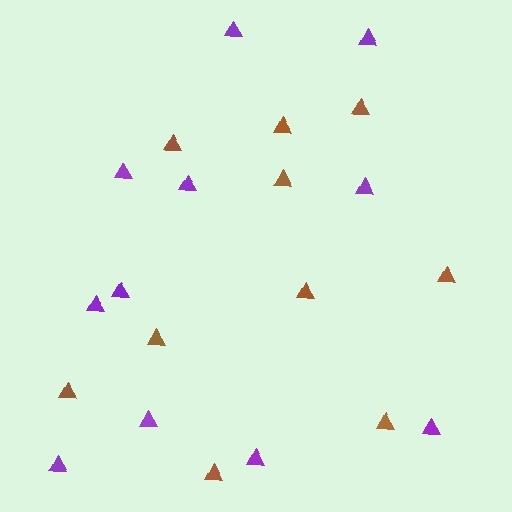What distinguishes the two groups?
There are 2 groups: one group of brown triangles (10) and one group of purple triangles (11).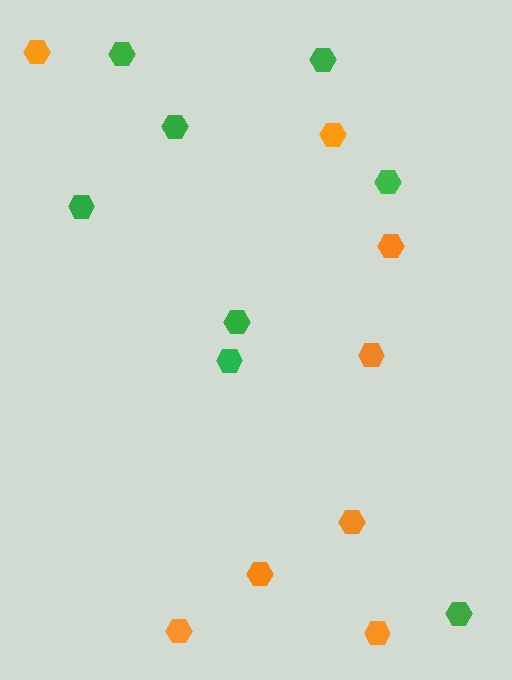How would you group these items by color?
There are 2 groups: one group of orange hexagons (8) and one group of green hexagons (8).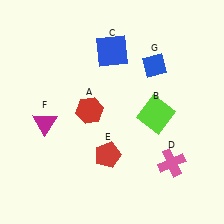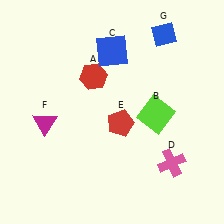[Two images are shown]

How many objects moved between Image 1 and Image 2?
3 objects moved between the two images.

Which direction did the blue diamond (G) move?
The blue diamond (G) moved up.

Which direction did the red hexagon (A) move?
The red hexagon (A) moved up.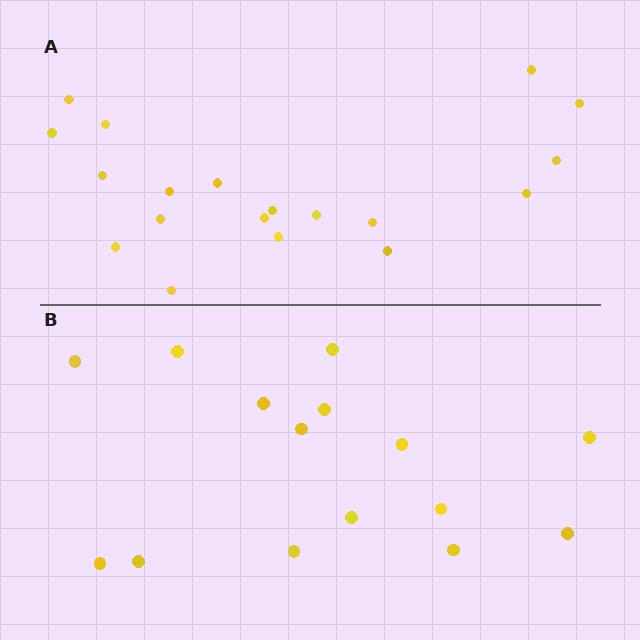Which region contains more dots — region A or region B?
Region A (the top region) has more dots.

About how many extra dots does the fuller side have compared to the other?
Region A has about 4 more dots than region B.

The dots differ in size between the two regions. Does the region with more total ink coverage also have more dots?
No. Region B has more total ink coverage because its dots are larger, but region A actually contains more individual dots. Total area can be misleading — the number of items is what matters here.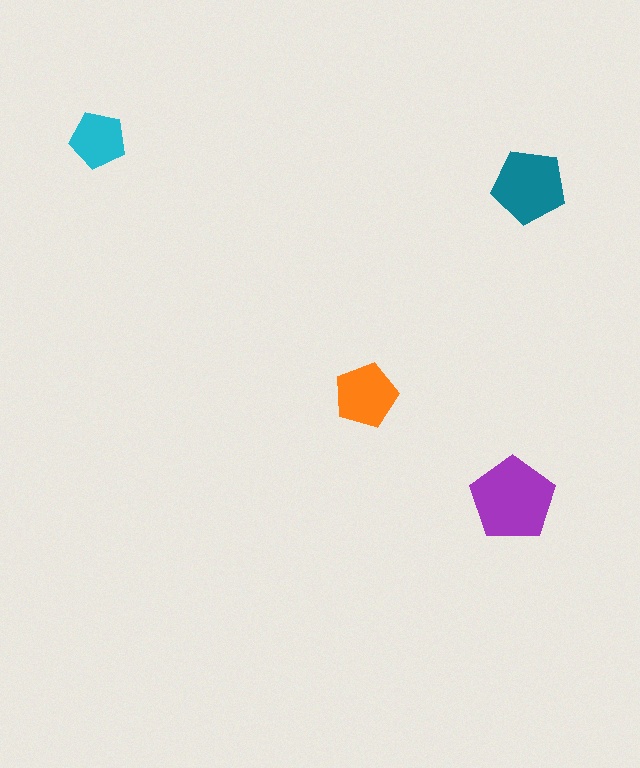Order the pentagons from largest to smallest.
the purple one, the teal one, the orange one, the cyan one.